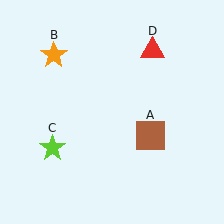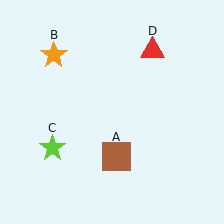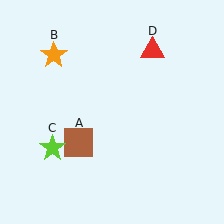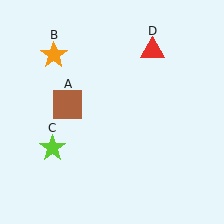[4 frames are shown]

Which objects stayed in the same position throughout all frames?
Orange star (object B) and lime star (object C) and red triangle (object D) remained stationary.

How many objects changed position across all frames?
1 object changed position: brown square (object A).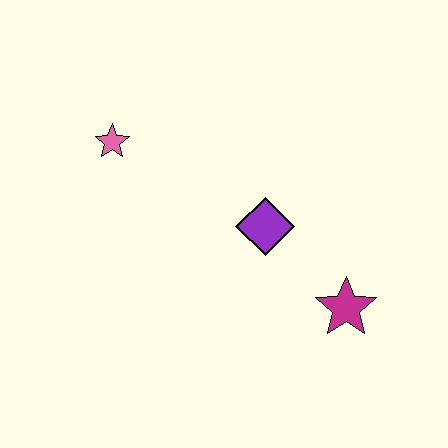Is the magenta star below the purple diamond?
Yes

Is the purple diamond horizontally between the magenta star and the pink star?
Yes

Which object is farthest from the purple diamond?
The pink star is farthest from the purple diamond.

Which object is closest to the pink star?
The purple diamond is closest to the pink star.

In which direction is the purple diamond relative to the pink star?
The purple diamond is to the right of the pink star.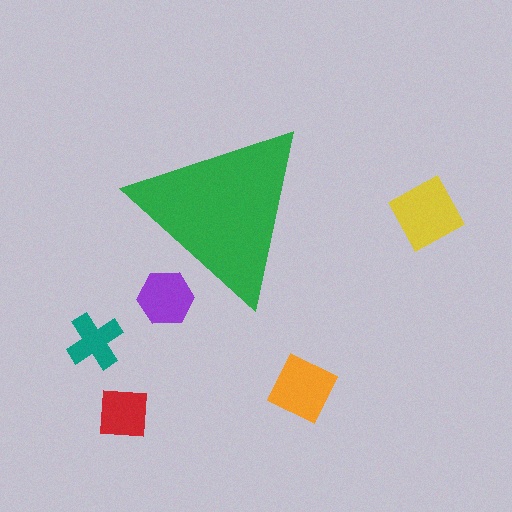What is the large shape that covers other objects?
A green triangle.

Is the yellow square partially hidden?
No, the yellow square is fully visible.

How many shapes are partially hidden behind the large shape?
1 shape is partially hidden.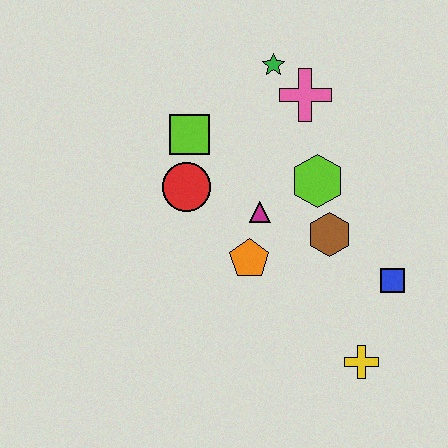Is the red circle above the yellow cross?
Yes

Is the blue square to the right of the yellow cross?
Yes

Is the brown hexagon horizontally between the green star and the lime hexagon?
No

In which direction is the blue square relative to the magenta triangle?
The blue square is to the right of the magenta triangle.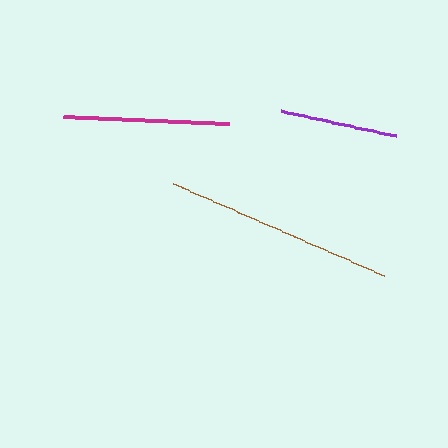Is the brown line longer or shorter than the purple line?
The brown line is longer than the purple line.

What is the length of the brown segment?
The brown segment is approximately 231 pixels long.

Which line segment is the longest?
The brown line is the longest at approximately 231 pixels.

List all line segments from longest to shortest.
From longest to shortest: brown, magenta, purple.